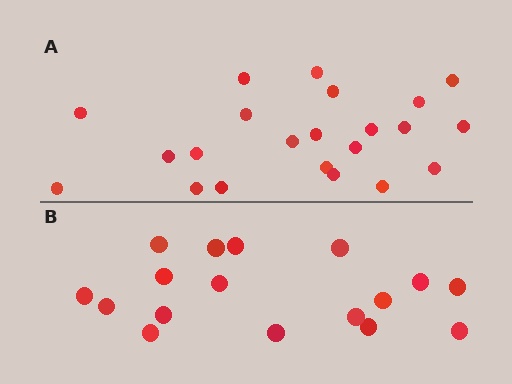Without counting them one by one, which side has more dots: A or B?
Region A (the top region) has more dots.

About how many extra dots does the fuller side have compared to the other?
Region A has about 5 more dots than region B.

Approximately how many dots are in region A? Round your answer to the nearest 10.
About 20 dots. (The exact count is 22, which rounds to 20.)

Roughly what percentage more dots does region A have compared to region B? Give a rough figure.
About 30% more.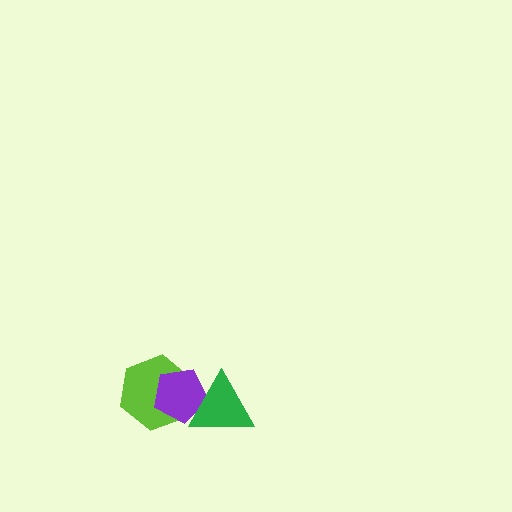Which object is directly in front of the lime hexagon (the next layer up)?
The purple pentagon is directly in front of the lime hexagon.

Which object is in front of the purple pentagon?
The green triangle is in front of the purple pentagon.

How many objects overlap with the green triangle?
2 objects overlap with the green triangle.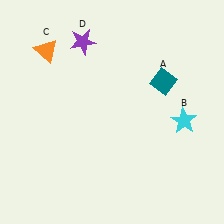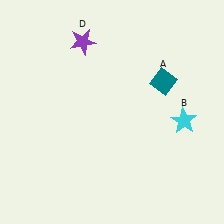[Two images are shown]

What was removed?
The orange triangle (C) was removed in Image 2.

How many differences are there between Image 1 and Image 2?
There is 1 difference between the two images.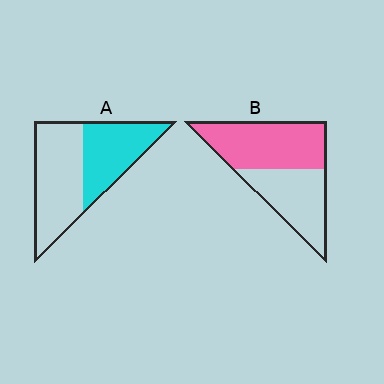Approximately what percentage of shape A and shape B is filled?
A is approximately 45% and B is approximately 55%.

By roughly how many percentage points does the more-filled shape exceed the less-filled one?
By roughly 15 percentage points (B over A).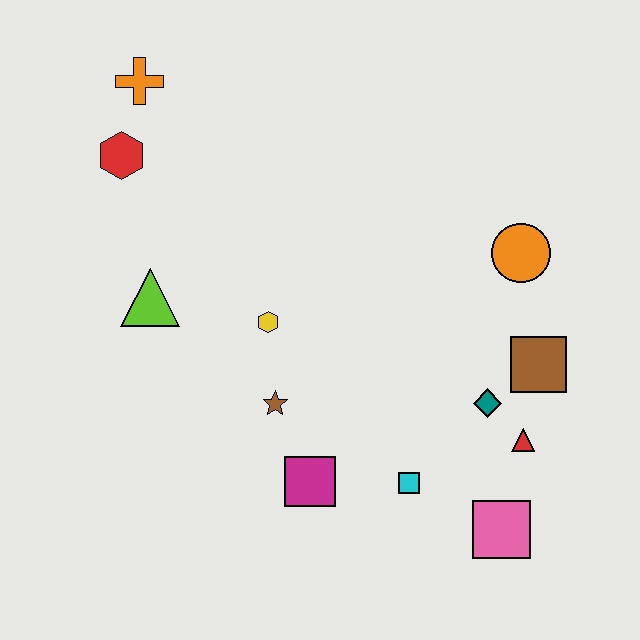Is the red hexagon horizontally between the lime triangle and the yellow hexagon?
No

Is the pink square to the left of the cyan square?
No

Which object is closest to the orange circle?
The brown square is closest to the orange circle.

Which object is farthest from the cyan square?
The orange cross is farthest from the cyan square.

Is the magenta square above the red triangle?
No